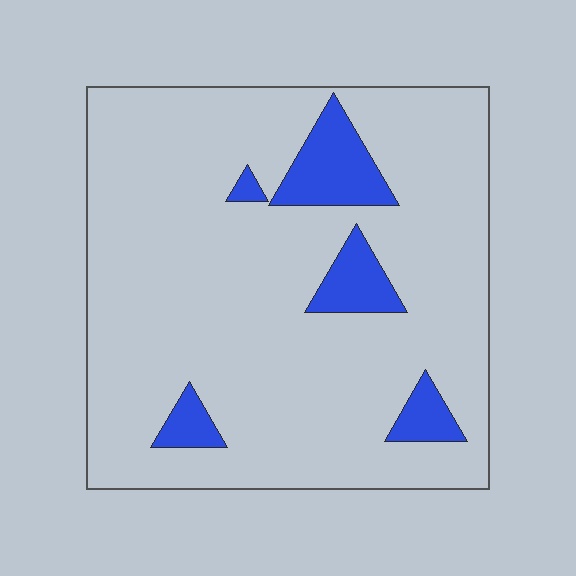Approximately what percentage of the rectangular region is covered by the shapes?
Approximately 10%.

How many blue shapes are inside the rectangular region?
5.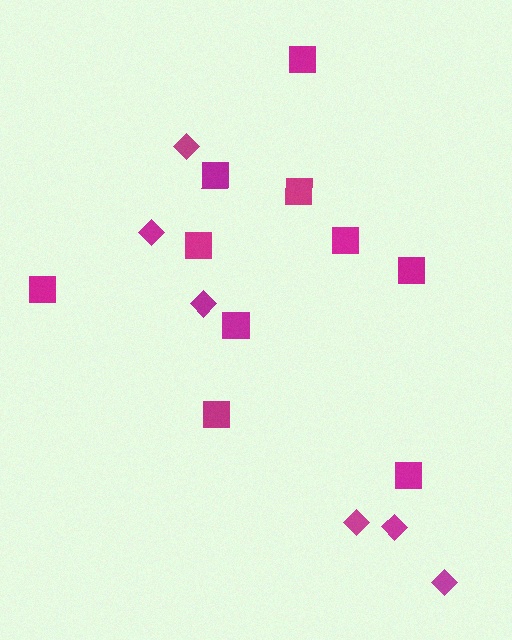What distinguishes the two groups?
There are 2 groups: one group of diamonds (6) and one group of squares (10).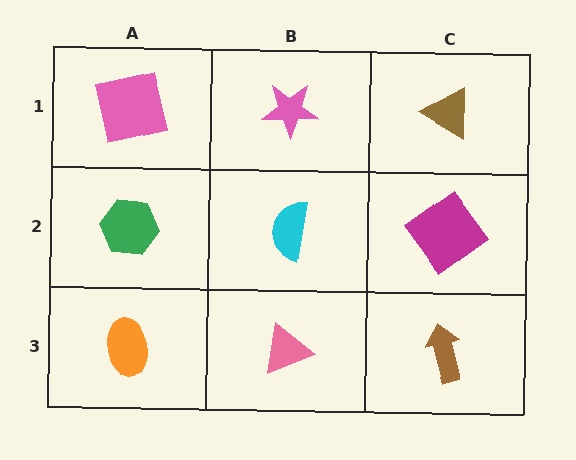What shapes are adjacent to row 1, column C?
A magenta diamond (row 2, column C), a pink star (row 1, column B).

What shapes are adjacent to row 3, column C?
A magenta diamond (row 2, column C), a pink triangle (row 3, column B).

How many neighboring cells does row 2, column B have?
4.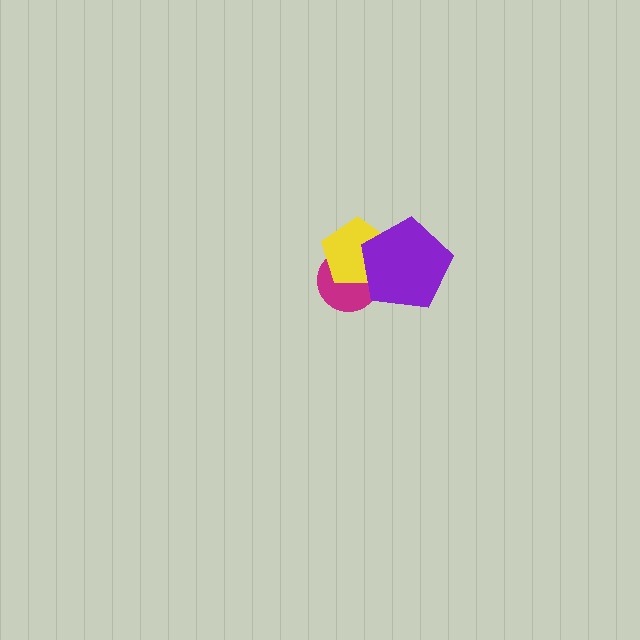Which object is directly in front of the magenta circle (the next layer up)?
The yellow pentagon is directly in front of the magenta circle.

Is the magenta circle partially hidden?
Yes, it is partially covered by another shape.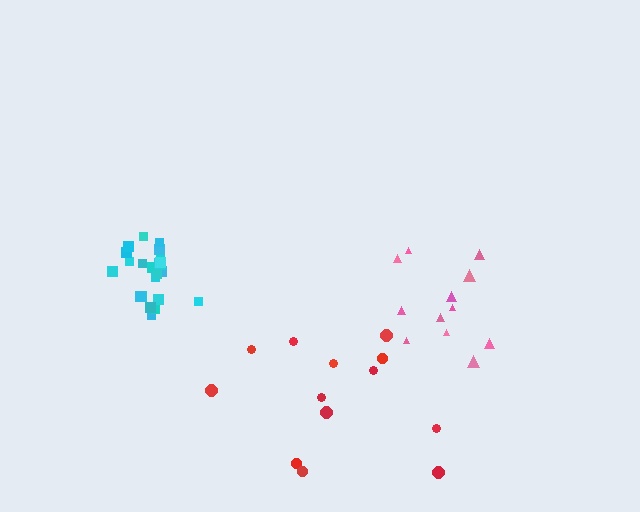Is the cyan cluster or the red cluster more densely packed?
Cyan.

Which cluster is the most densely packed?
Cyan.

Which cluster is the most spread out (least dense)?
Red.